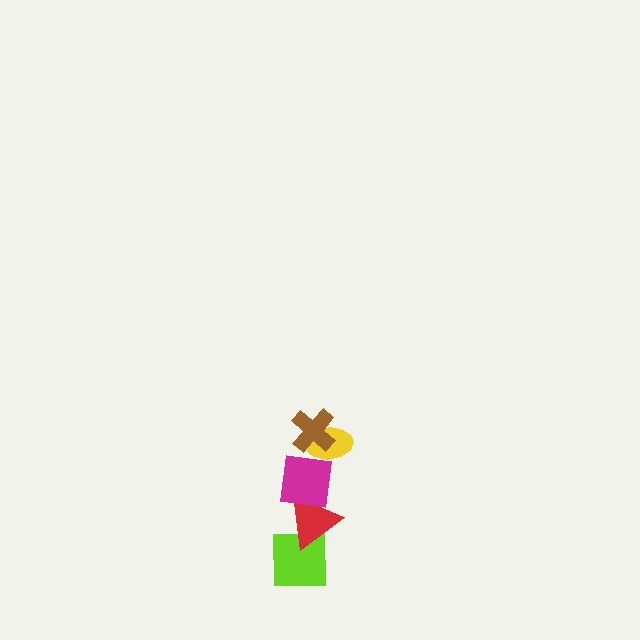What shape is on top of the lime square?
The red triangle is on top of the lime square.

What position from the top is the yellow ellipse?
The yellow ellipse is 2nd from the top.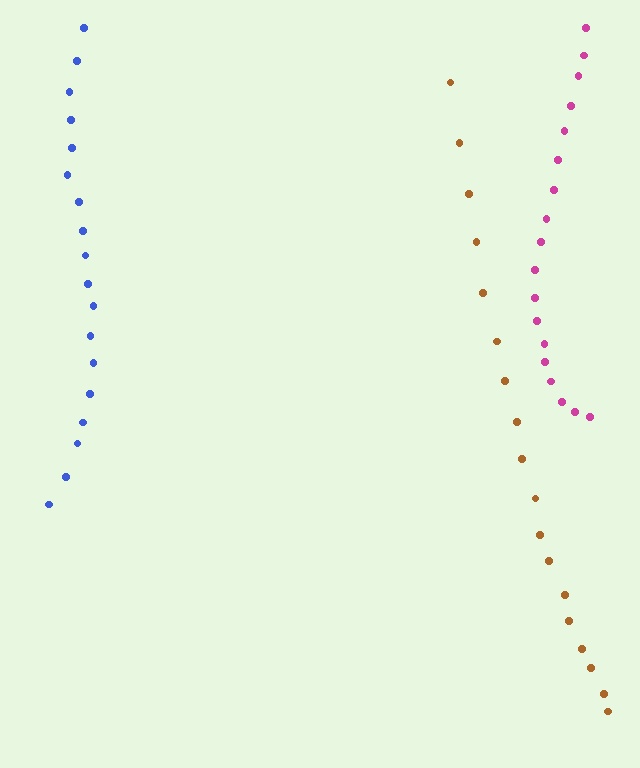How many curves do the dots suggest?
There are 3 distinct paths.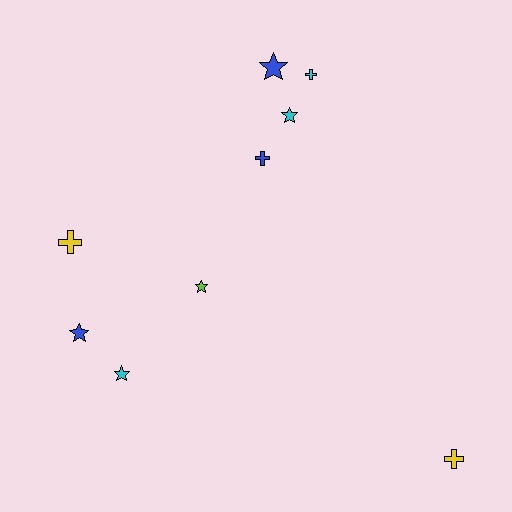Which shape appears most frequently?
Star, with 5 objects.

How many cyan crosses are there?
There is 1 cyan cross.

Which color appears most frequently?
Blue, with 3 objects.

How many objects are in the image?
There are 9 objects.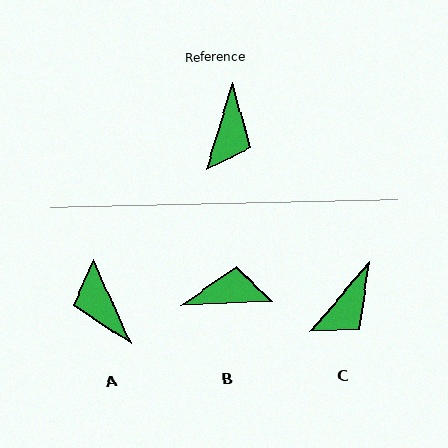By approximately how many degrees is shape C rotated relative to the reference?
Approximately 23 degrees clockwise.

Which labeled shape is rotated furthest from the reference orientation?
A, about 139 degrees away.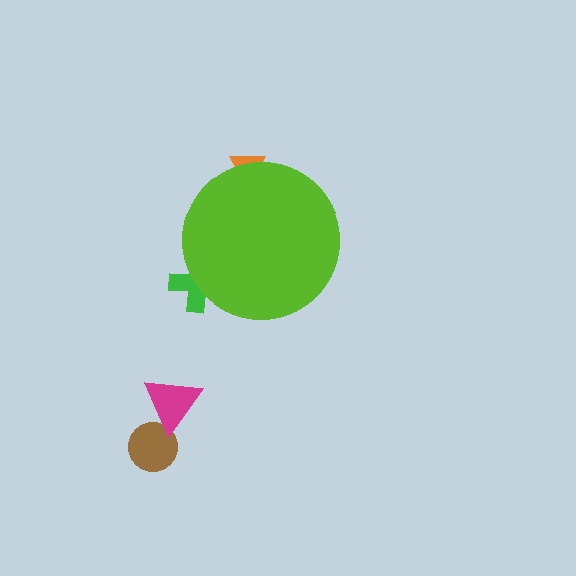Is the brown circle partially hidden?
No, the brown circle is fully visible.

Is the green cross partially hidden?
Yes, the green cross is partially hidden behind the lime circle.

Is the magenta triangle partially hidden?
No, the magenta triangle is fully visible.